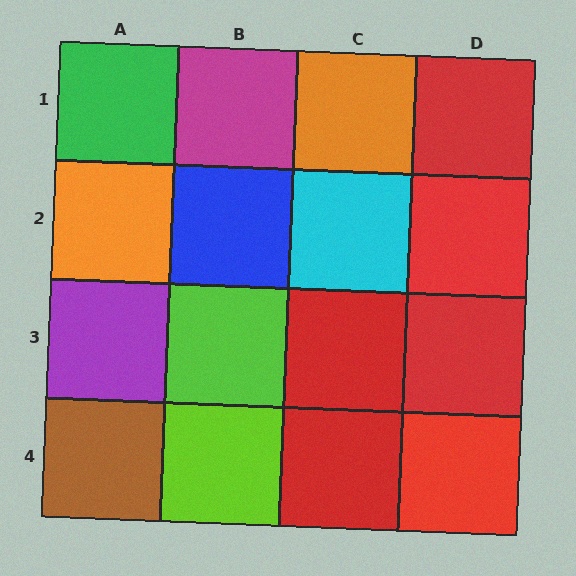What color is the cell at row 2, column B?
Blue.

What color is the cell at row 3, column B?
Lime.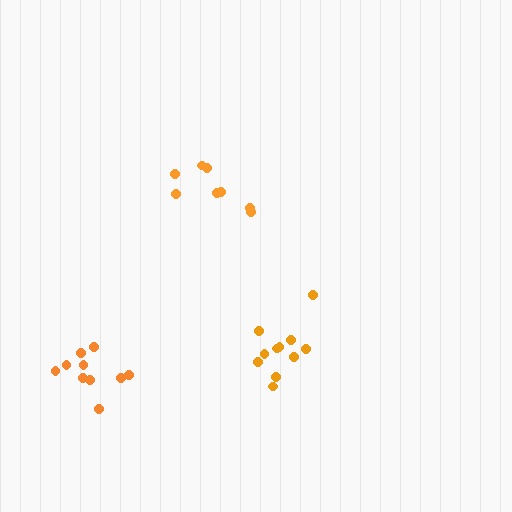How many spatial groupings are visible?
There are 3 spatial groupings.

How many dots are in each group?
Group 1: 8 dots, Group 2: 10 dots, Group 3: 11 dots (29 total).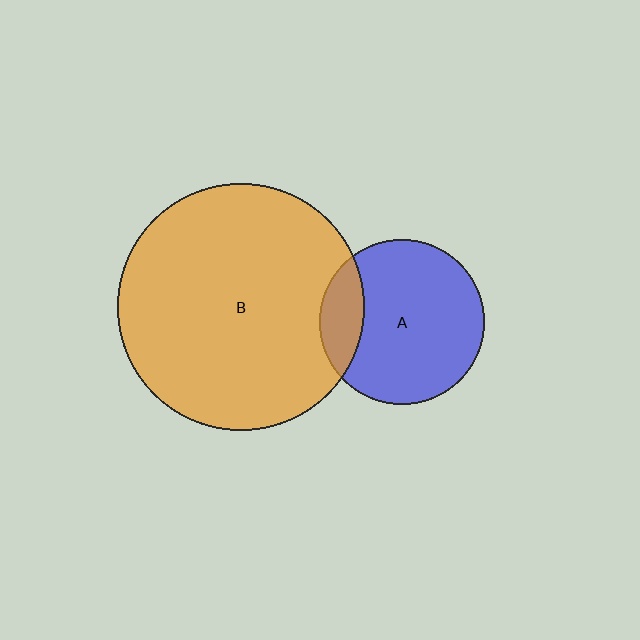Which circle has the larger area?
Circle B (orange).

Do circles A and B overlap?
Yes.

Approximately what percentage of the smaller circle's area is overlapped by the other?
Approximately 15%.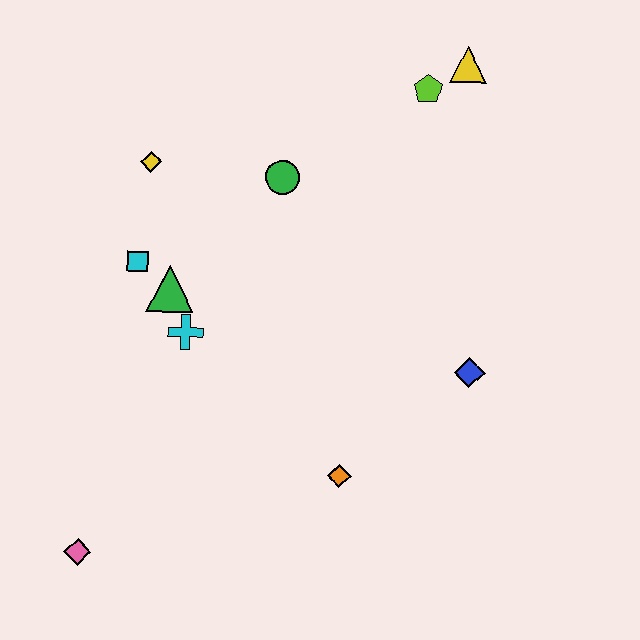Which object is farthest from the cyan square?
The yellow triangle is farthest from the cyan square.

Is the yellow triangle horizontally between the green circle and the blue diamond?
Yes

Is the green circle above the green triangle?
Yes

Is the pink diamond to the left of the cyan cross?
Yes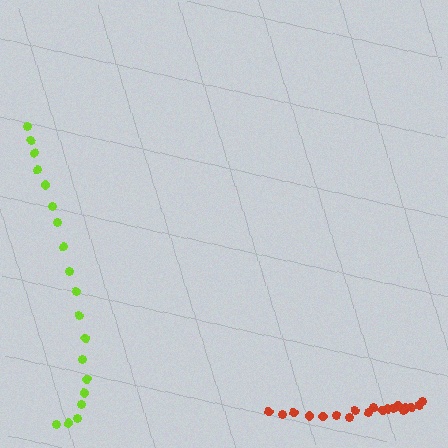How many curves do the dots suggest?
There are 2 distinct paths.